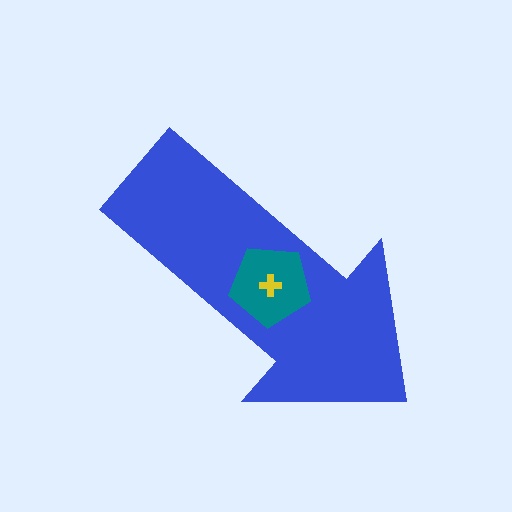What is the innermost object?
The yellow cross.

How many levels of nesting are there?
3.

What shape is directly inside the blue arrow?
The teal pentagon.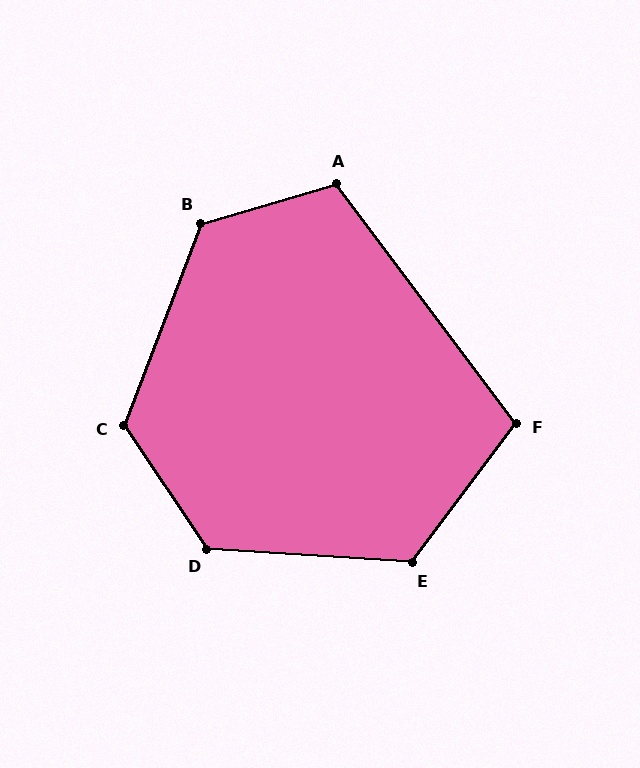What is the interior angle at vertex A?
Approximately 111 degrees (obtuse).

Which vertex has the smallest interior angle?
F, at approximately 106 degrees.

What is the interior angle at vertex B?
Approximately 127 degrees (obtuse).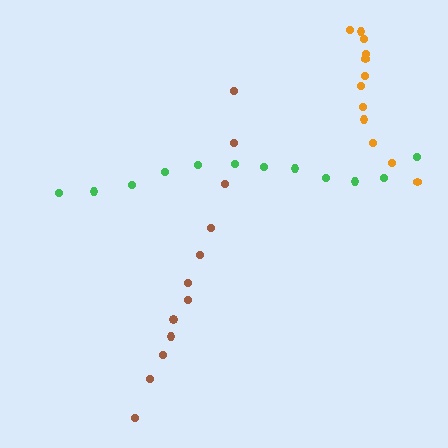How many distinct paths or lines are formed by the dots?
There are 3 distinct paths.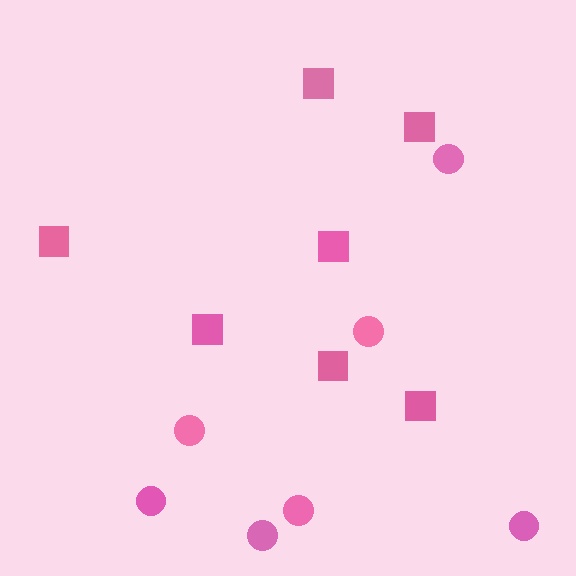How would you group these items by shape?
There are 2 groups: one group of circles (7) and one group of squares (7).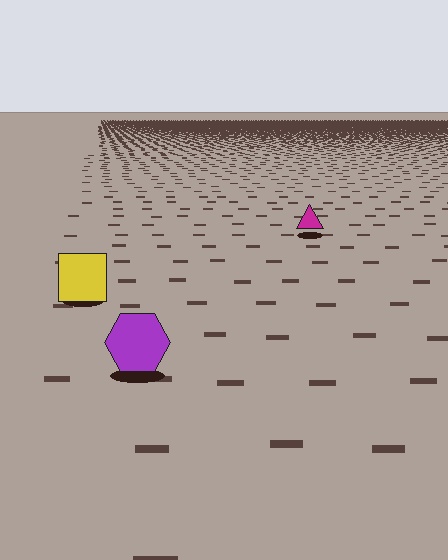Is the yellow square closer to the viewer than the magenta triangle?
Yes. The yellow square is closer — you can tell from the texture gradient: the ground texture is coarser near it.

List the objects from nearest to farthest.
From nearest to farthest: the purple hexagon, the yellow square, the magenta triangle.